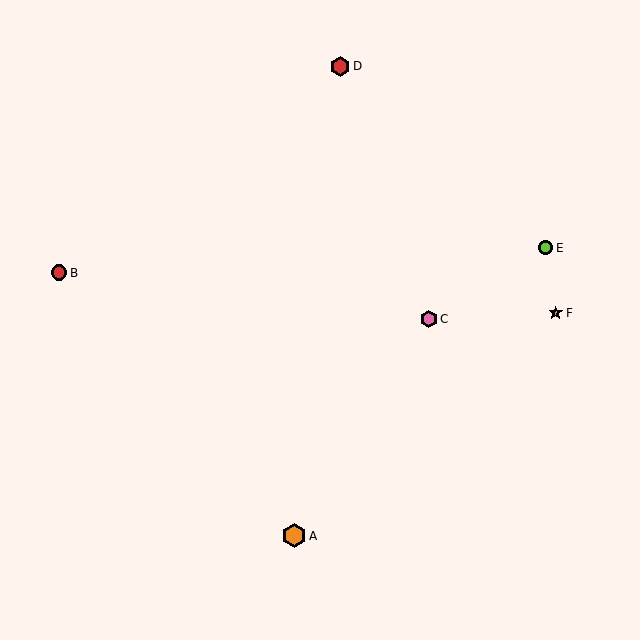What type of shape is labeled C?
Shape C is a pink hexagon.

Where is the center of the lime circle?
The center of the lime circle is at (545, 248).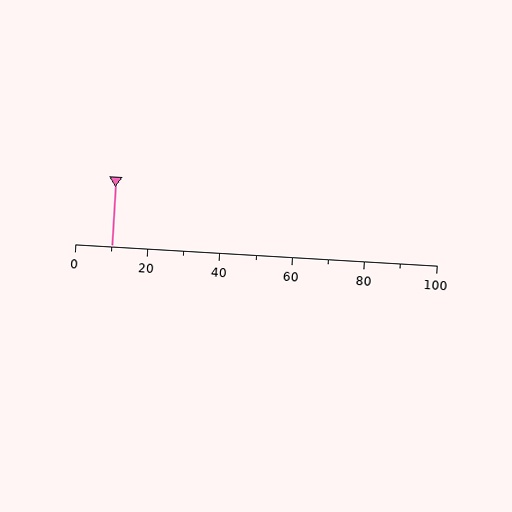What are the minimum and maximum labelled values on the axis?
The axis runs from 0 to 100.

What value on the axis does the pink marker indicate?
The marker indicates approximately 10.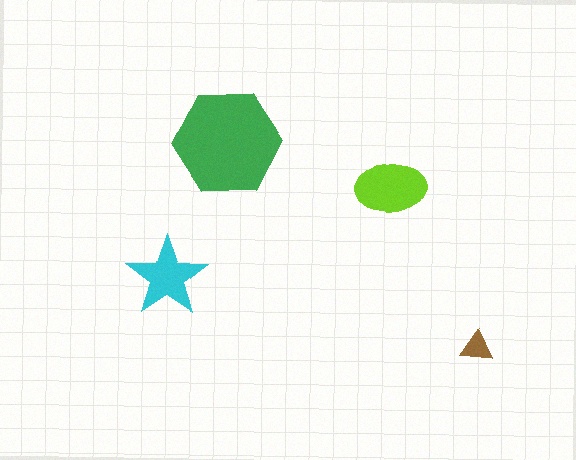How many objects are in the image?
There are 4 objects in the image.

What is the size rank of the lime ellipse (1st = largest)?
2nd.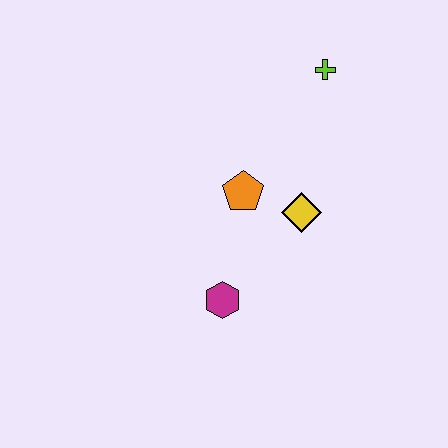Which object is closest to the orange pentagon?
The yellow diamond is closest to the orange pentagon.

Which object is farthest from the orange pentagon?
The lime cross is farthest from the orange pentagon.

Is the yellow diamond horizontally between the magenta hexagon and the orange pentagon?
No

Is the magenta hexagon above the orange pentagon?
No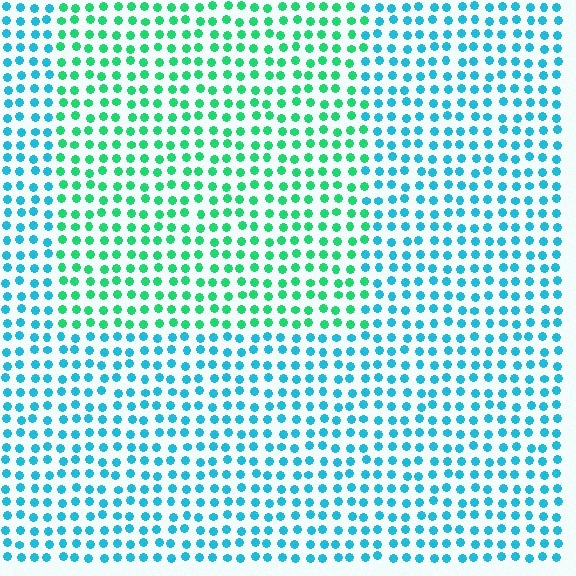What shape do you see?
I see a rectangle.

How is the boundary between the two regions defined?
The boundary is defined purely by a slight shift in hue (about 44 degrees). Spacing, size, and orientation are identical on both sides.